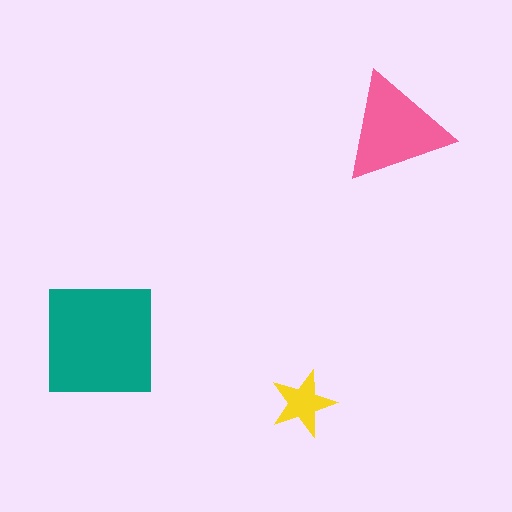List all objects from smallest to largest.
The yellow star, the pink triangle, the teal square.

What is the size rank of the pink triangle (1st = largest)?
2nd.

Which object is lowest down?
The yellow star is bottommost.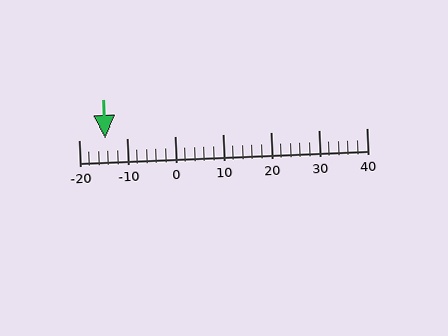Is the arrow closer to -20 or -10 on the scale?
The arrow is closer to -10.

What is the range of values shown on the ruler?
The ruler shows values from -20 to 40.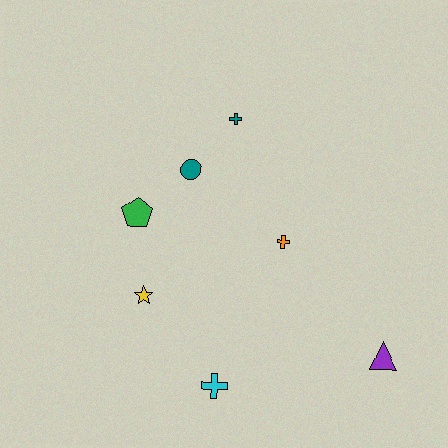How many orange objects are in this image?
There is 1 orange object.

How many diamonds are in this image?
There are no diamonds.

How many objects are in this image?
There are 7 objects.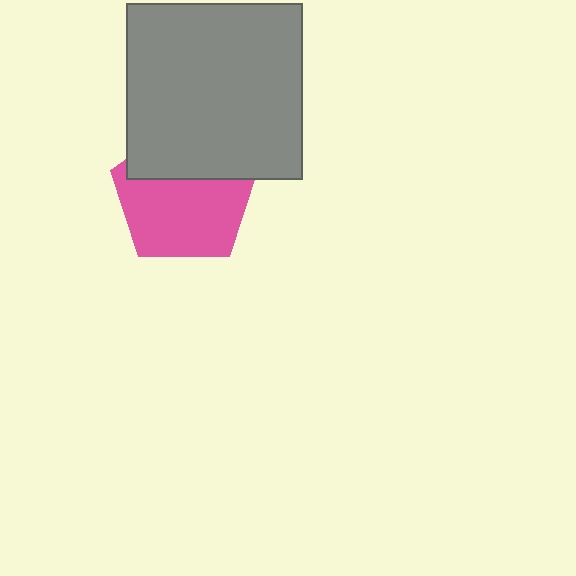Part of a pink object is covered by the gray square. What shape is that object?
It is a pentagon.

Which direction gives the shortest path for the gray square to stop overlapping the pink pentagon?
Moving up gives the shortest separation.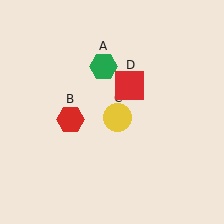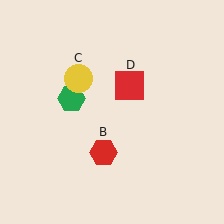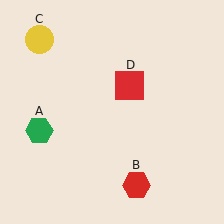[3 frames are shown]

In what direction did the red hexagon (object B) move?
The red hexagon (object B) moved down and to the right.